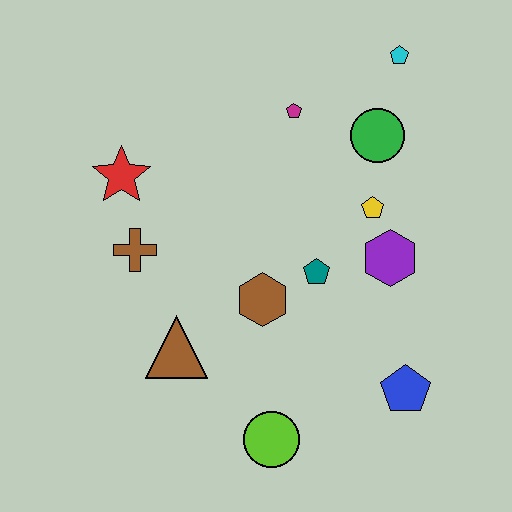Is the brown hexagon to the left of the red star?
No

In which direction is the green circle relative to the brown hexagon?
The green circle is above the brown hexagon.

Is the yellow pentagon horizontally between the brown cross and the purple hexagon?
Yes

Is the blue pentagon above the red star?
No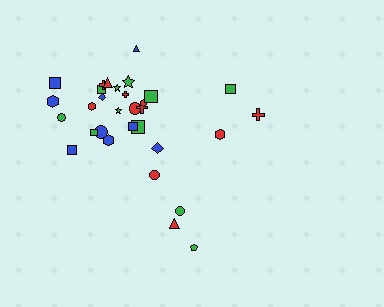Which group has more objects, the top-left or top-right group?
The top-left group.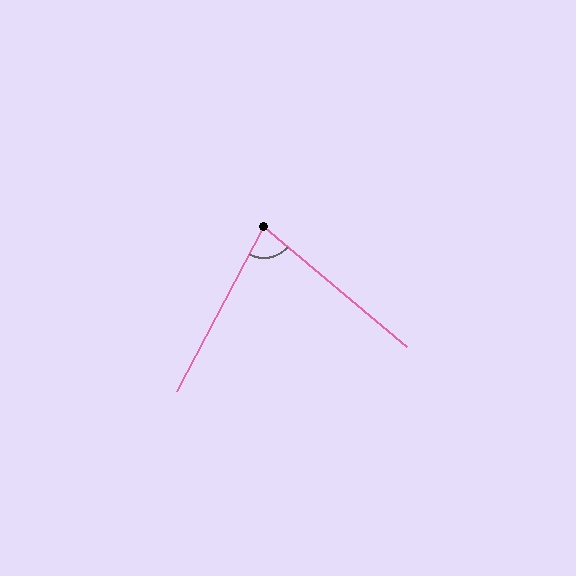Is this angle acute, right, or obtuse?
It is acute.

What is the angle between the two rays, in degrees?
Approximately 78 degrees.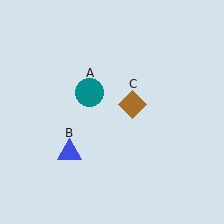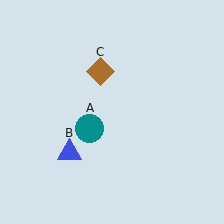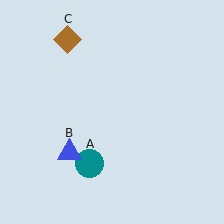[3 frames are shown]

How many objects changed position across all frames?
2 objects changed position: teal circle (object A), brown diamond (object C).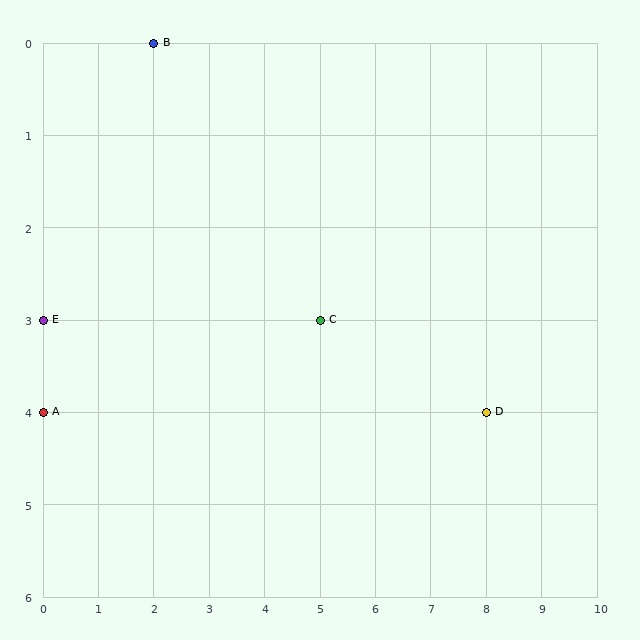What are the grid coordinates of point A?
Point A is at grid coordinates (0, 4).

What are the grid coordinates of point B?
Point B is at grid coordinates (2, 0).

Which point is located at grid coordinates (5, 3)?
Point C is at (5, 3).